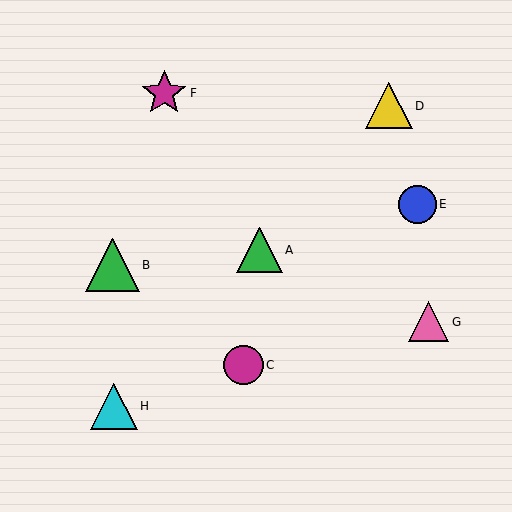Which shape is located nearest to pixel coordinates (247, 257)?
The green triangle (labeled A) at (259, 250) is nearest to that location.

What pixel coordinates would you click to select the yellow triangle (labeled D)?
Click at (389, 106) to select the yellow triangle D.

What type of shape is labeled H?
Shape H is a cyan triangle.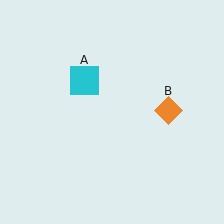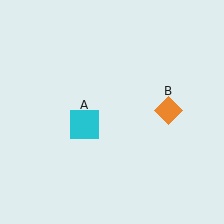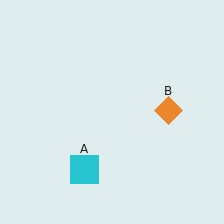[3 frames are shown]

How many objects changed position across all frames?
1 object changed position: cyan square (object A).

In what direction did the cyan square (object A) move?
The cyan square (object A) moved down.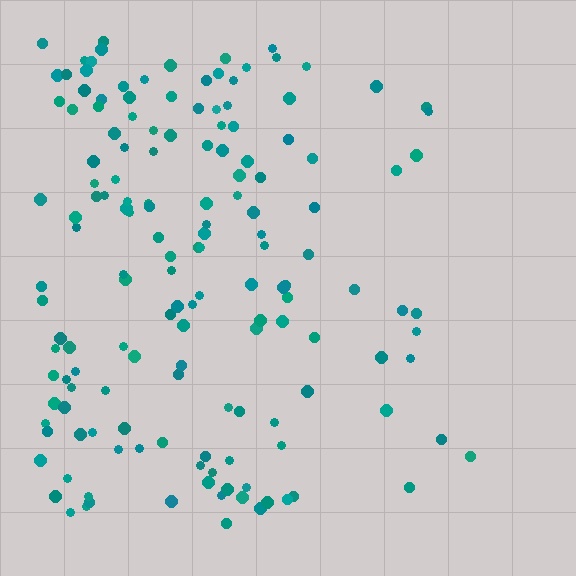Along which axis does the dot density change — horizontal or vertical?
Horizontal.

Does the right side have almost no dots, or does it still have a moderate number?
Still a moderate number, just noticeably fewer than the left.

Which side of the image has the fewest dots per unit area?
The right.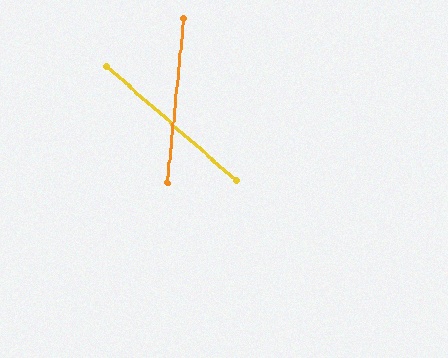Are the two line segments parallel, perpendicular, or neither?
Neither parallel nor perpendicular — they differ by about 54°.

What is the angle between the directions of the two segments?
Approximately 54 degrees.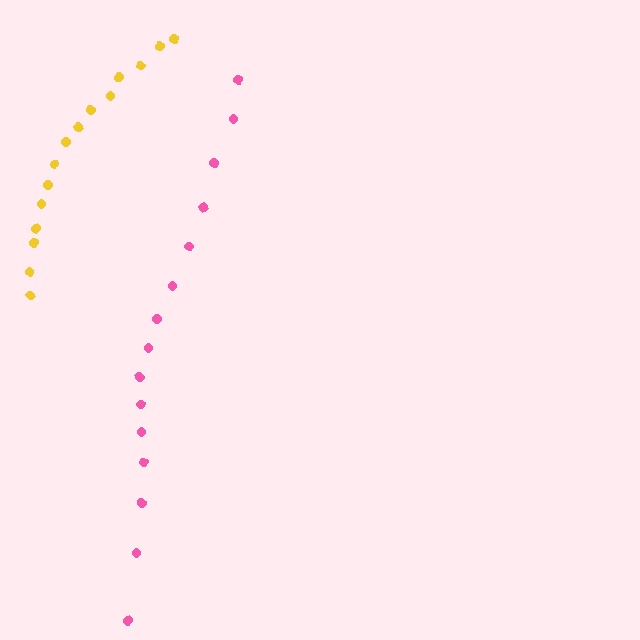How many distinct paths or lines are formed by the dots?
There are 2 distinct paths.